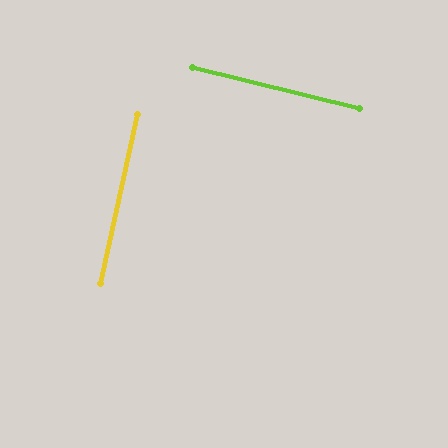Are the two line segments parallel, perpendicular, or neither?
Perpendicular — they meet at approximately 88°.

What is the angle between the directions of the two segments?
Approximately 88 degrees.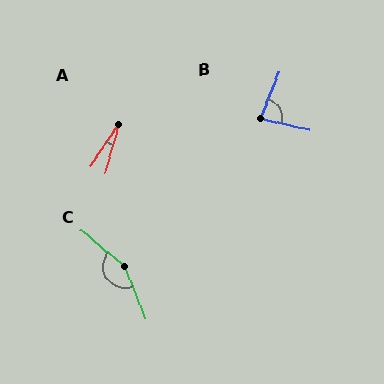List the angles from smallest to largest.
A (18°), B (81°), C (152°).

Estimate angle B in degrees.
Approximately 81 degrees.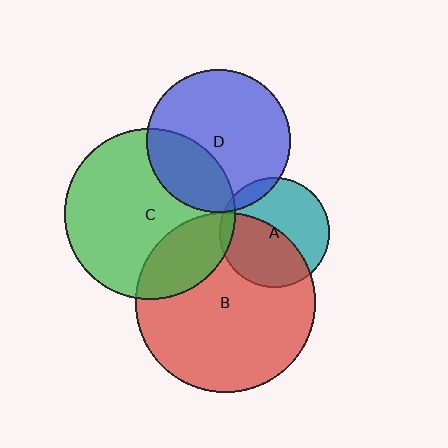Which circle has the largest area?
Circle B (red).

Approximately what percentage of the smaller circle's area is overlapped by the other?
Approximately 30%.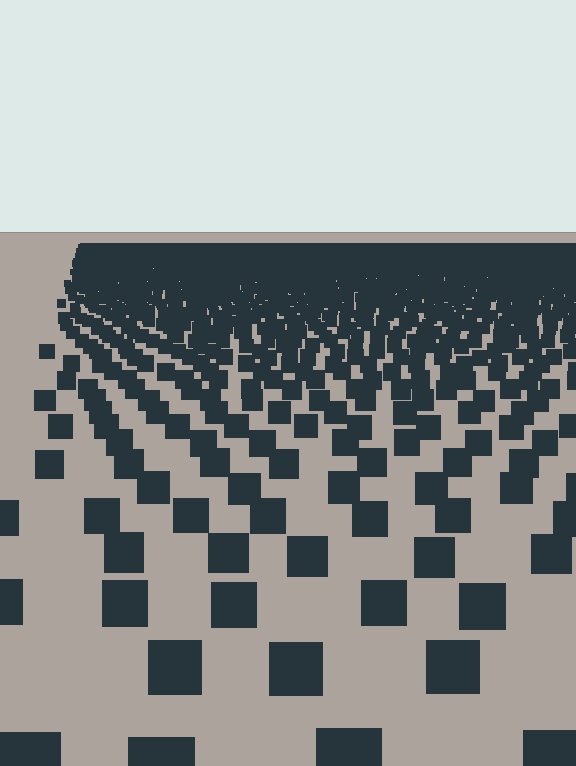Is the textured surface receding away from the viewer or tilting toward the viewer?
The surface is receding away from the viewer. Texture elements get smaller and denser toward the top.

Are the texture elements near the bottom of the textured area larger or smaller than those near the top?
Larger. Near the bottom, elements are closer to the viewer and appear at a bigger on-screen size.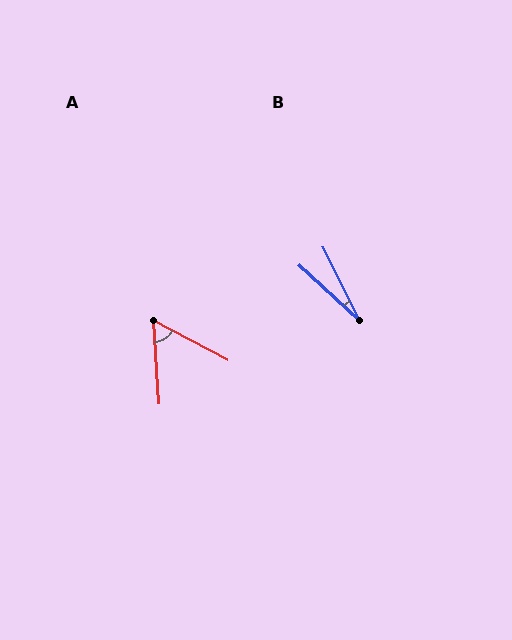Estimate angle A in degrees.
Approximately 58 degrees.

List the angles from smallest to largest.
B (21°), A (58°).